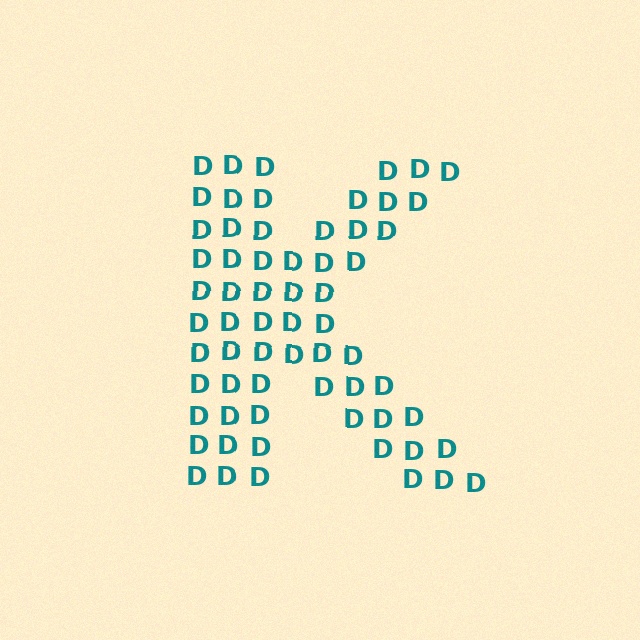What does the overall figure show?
The overall figure shows the letter K.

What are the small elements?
The small elements are letter D's.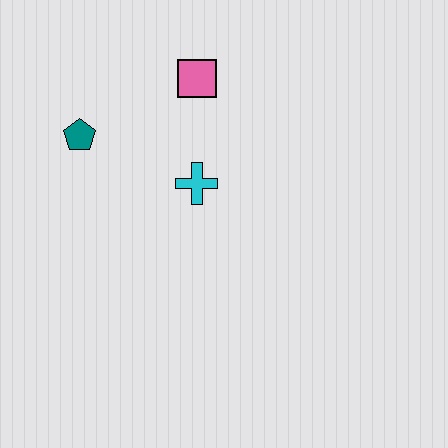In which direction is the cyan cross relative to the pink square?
The cyan cross is below the pink square.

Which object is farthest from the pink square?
The teal pentagon is farthest from the pink square.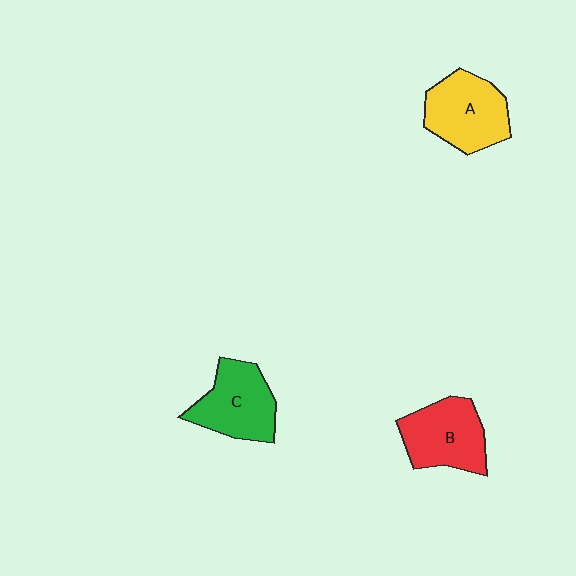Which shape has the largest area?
Shape A (yellow).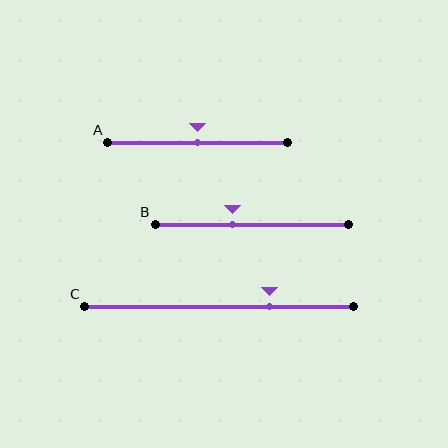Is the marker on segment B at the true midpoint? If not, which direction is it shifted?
No, the marker on segment B is shifted to the left by about 10% of the segment length.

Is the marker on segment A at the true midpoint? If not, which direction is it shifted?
Yes, the marker on segment A is at the true midpoint.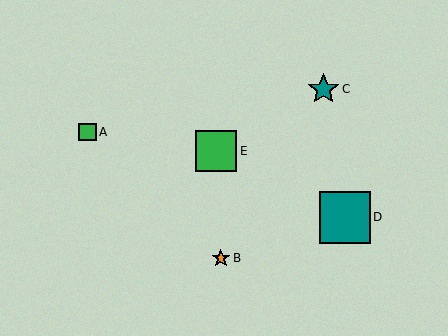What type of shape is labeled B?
Shape B is an orange star.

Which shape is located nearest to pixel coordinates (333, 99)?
The teal star (labeled C) at (324, 89) is nearest to that location.